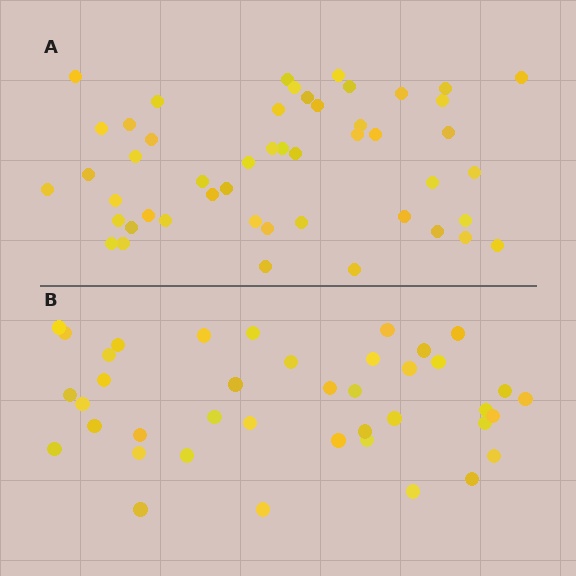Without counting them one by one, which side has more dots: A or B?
Region A (the top region) has more dots.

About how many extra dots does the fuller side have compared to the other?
Region A has roughly 8 or so more dots than region B.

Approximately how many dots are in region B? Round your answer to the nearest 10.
About 40 dots.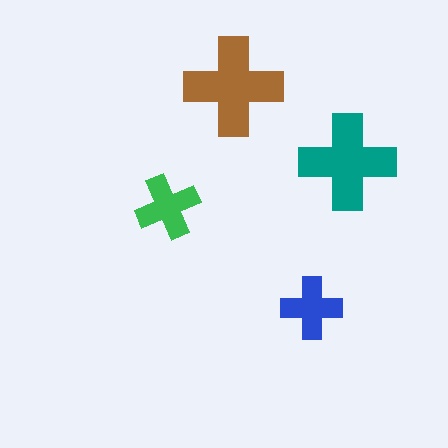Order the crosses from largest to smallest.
the brown one, the teal one, the green one, the blue one.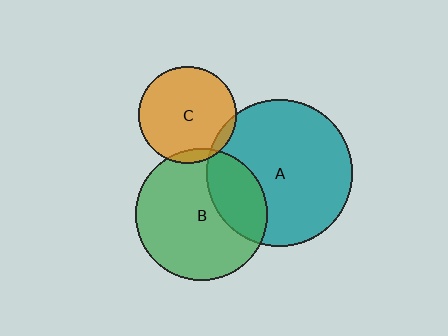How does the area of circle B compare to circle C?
Approximately 1.8 times.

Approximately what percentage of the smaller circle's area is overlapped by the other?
Approximately 25%.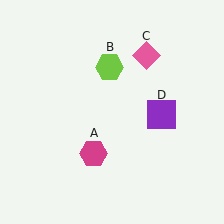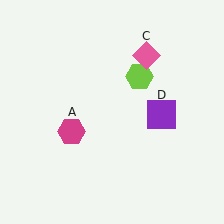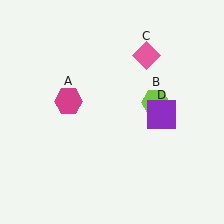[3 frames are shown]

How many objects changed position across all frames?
2 objects changed position: magenta hexagon (object A), lime hexagon (object B).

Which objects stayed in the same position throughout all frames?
Pink diamond (object C) and purple square (object D) remained stationary.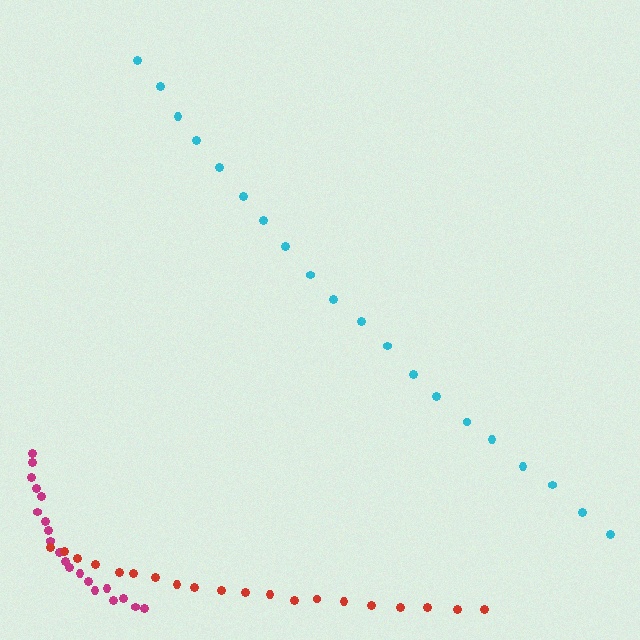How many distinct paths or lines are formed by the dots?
There are 3 distinct paths.